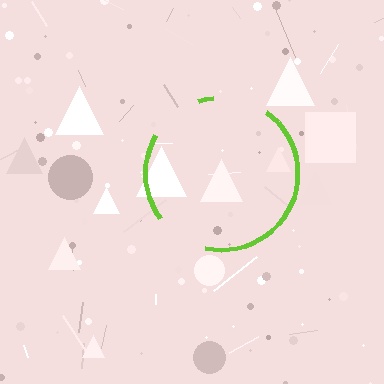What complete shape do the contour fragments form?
The contour fragments form a circle.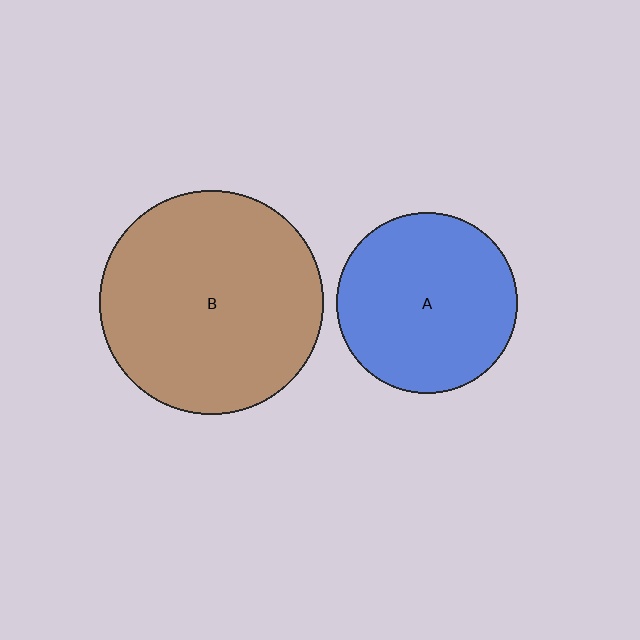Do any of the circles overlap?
No, none of the circles overlap.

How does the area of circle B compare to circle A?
Approximately 1.5 times.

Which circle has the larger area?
Circle B (brown).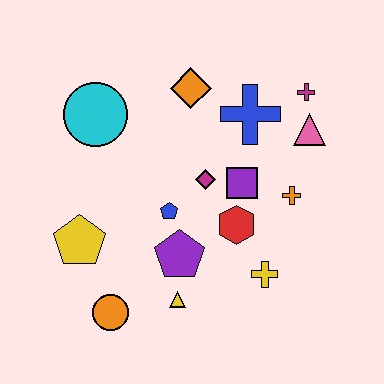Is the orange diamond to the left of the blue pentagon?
No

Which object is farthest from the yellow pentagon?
The magenta cross is farthest from the yellow pentagon.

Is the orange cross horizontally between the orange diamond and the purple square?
No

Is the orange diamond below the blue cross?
No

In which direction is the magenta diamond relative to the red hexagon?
The magenta diamond is above the red hexagon.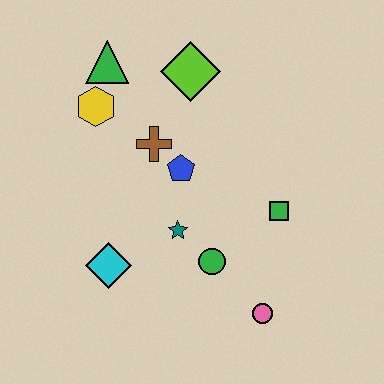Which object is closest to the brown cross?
The blue pentagon is closest to the brown cross.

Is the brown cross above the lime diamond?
No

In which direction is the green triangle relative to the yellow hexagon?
The green triangle is above the yellow hexagon.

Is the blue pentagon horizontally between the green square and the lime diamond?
No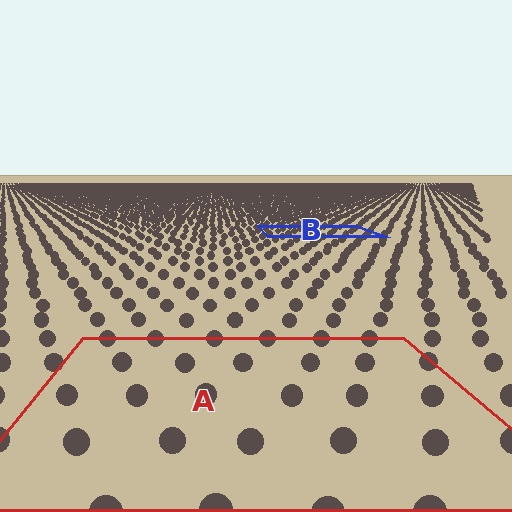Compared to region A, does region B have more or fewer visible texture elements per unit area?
Region B has more texture elements per unit area — they are packed more densely because it is farther away.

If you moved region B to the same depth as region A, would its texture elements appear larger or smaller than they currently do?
They would appear larger. At a closer depth, the same texture elements are projected at a bigger on-screen size.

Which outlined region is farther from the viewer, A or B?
Region B is farther from the viewer — the texture elements inside it appear smaller and more densely packed.